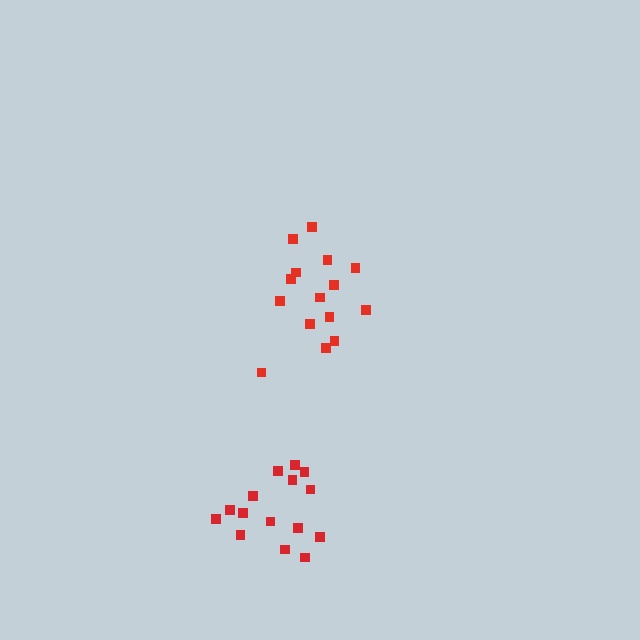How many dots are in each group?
Group 1: 15 dots, Group 2: 15 dots (30 total).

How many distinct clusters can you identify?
There are 2 distinct clusters.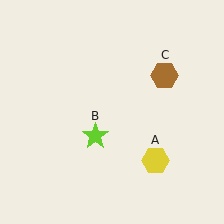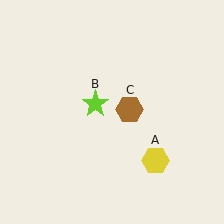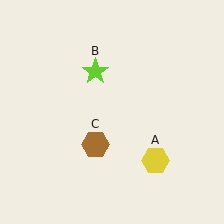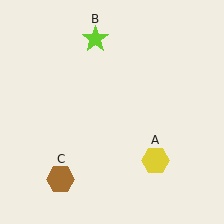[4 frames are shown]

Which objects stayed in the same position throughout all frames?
Yellow hexagon (object A) remained stationary.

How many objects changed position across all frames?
2 objects changed position: lime star (object B), brown hexagon (object C).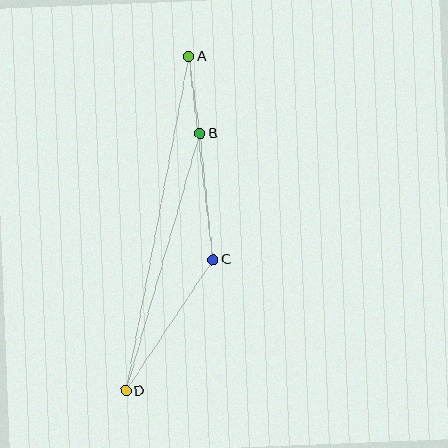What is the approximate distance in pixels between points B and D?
The distance between B and D is approximately 268 pixels.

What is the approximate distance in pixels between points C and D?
The distance between C and D is approximately 158 pixels.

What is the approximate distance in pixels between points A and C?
The distance between A and C is approximately 204 pixels.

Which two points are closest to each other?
Points A and B are closest to each other.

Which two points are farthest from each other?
Points A and D are farthest from each other.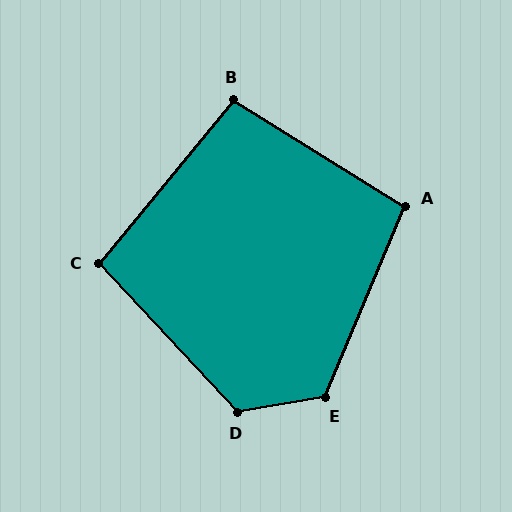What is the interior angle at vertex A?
Approximately 99 degrees (obtuse).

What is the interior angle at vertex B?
Approximately 98 degrees (obtuse).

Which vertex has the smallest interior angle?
C, at approximately 97 degrees.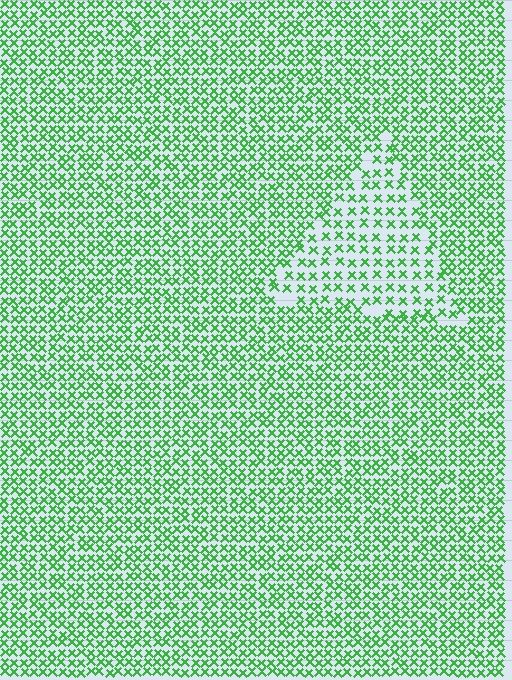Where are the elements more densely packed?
The elements are more densely packed outside the triangle boundary.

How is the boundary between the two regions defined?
The boundary is defined by a change in element density (approximately 1.8x ratio). All elements are the same color, size, and shape.